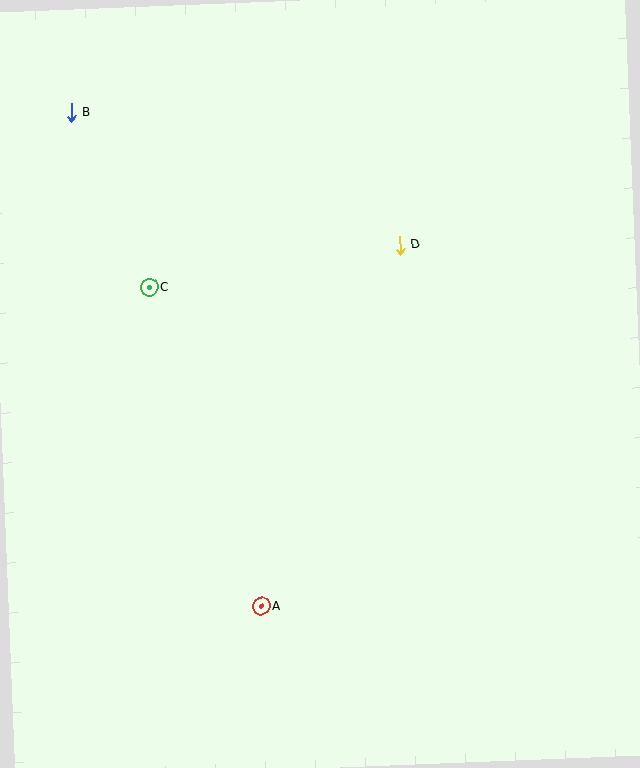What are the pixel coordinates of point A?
Point A is at (261, 606).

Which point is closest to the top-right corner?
Point D is closest to the top-right corner.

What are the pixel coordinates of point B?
Point B is at (71, 112).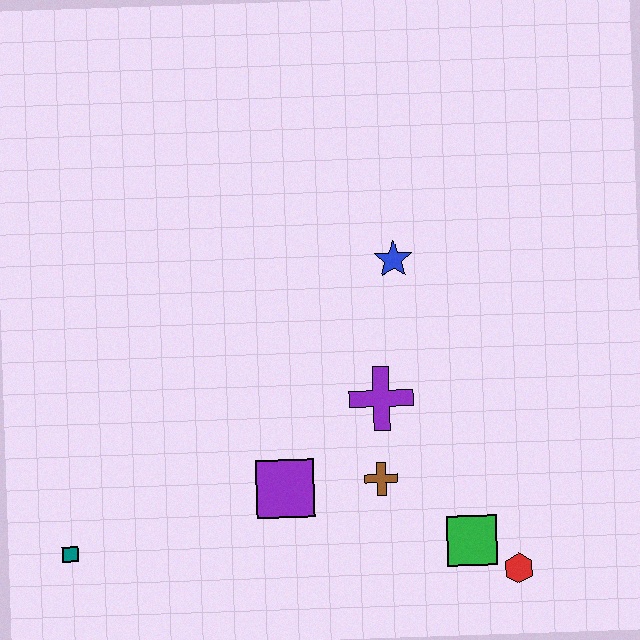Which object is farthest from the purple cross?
The teal square is farthest from the purple cross.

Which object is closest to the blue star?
The purple cross is closest to the blue star.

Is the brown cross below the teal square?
No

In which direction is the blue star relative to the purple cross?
The blue star is above the purple cross.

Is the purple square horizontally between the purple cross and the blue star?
No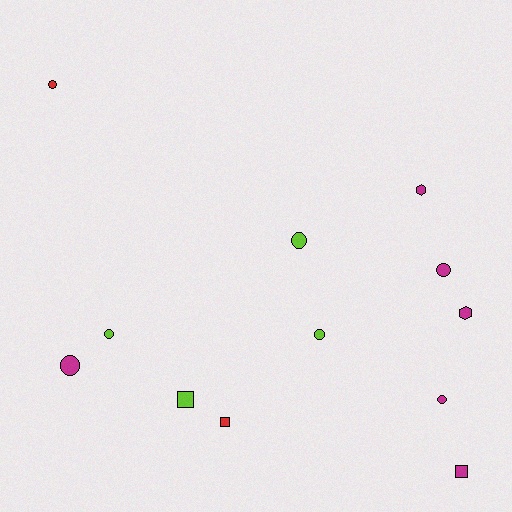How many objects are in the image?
There are 12 objects.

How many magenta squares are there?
There is 1 magenta square.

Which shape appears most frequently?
Circle, with 7 objects.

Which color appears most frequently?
Magenta, with 6 objects.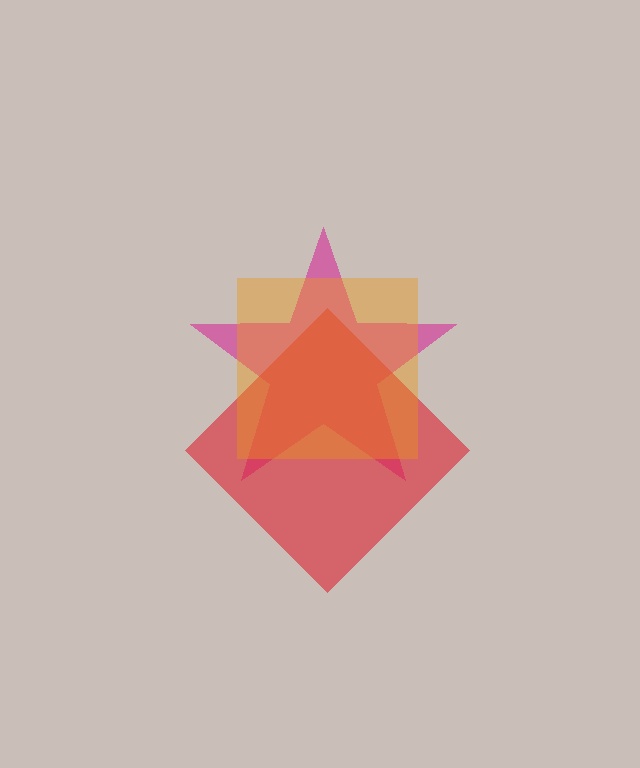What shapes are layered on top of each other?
The layered shapes are: a magenta star, a red diamond, an orange square.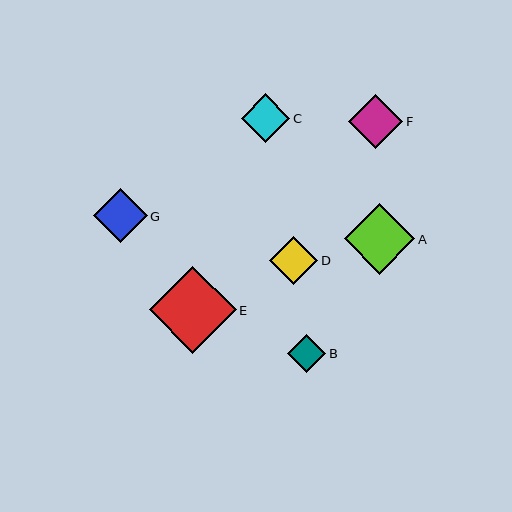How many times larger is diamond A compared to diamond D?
Diamond A is approximately 1.4 times the size of diamond D.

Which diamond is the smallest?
Diamond B is the smallest with a size of approximately 39 pixels.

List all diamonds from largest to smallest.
From largest to smallest: E, A, F, G, D, C, B.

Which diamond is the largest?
Diamond E is the largest with a size of approximately 87 pixels.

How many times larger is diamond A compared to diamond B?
Diamond A is approximately 1.8 times the size of diamond B.